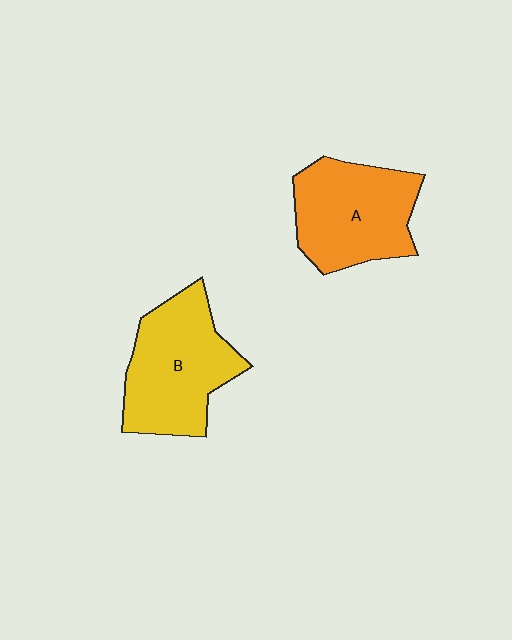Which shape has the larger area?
Shape B (yellow).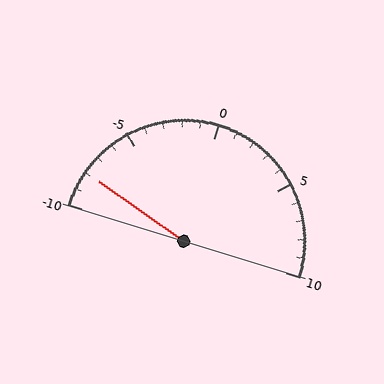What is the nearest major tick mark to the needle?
The nearest major tick mark is -10.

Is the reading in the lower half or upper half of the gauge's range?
The reading is in the lower half of the range (-10 to 10).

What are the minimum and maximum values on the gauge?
The gauge ranges from -10 to 10.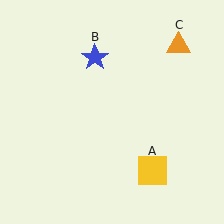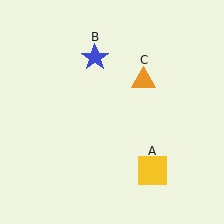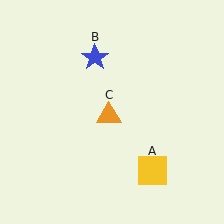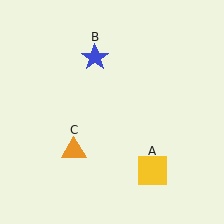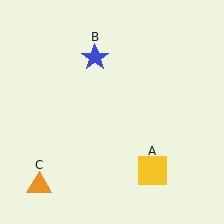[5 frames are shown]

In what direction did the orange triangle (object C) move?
The orange triangle (object C) moved down and to the left.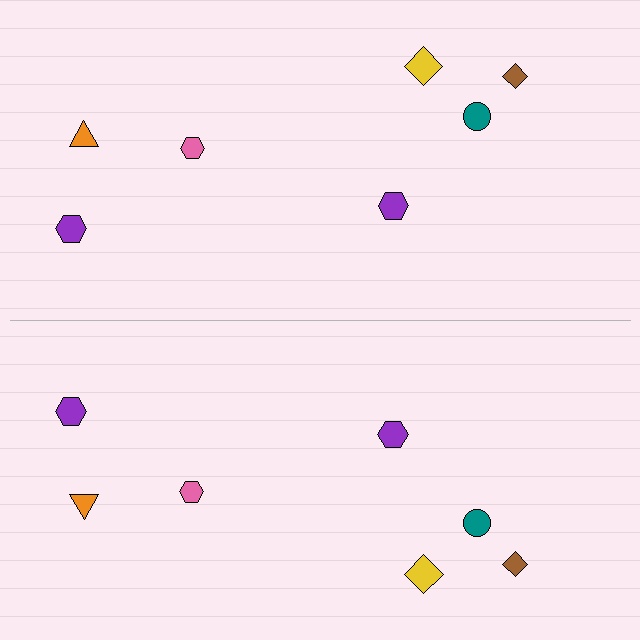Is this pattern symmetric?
Yes, this pattern has bilateral (reflection) symmetry.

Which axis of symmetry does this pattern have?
The pattern has a horizontal axis of symmetry running through the center of the image.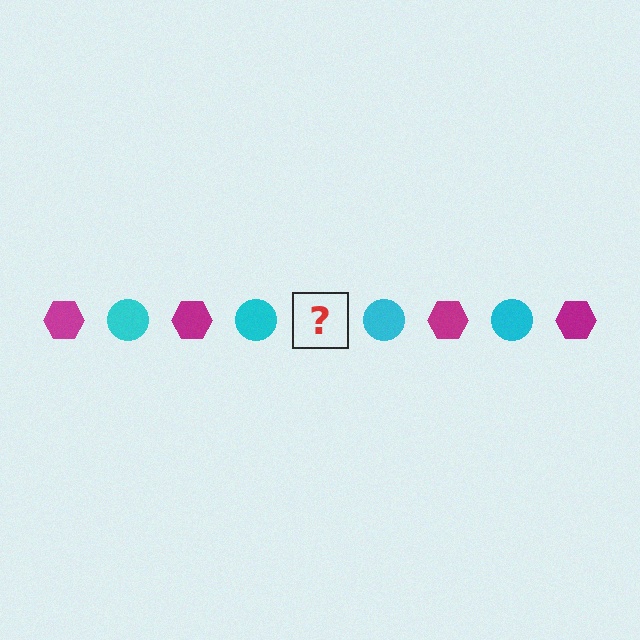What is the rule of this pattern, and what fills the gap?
The rule is that the pattern alternates between magenta hexagon and cyan circle. The gap should be filled with a magenta hexagon.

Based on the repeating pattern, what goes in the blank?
The blank should be a magenta hexagon.